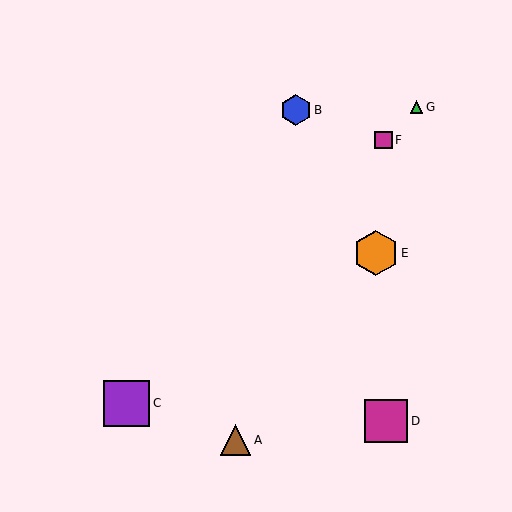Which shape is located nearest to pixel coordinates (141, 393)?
The purple square (labeled C) at (127, 403) is nearest to that location.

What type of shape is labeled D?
Shape D is a magenta square.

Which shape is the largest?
The purple square (labeled C) is the largest.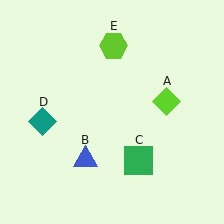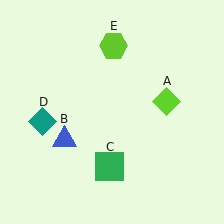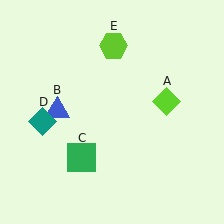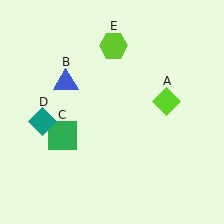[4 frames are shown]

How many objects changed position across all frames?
2 objects changed position: blue triangle (object B), green square (object C).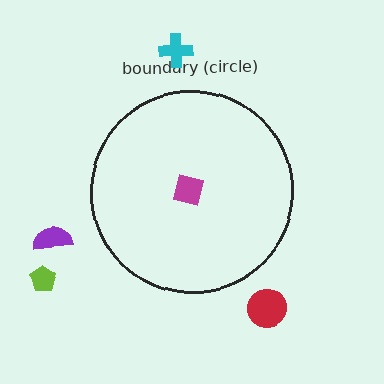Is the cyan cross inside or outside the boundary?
Outside.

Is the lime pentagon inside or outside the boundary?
Outside.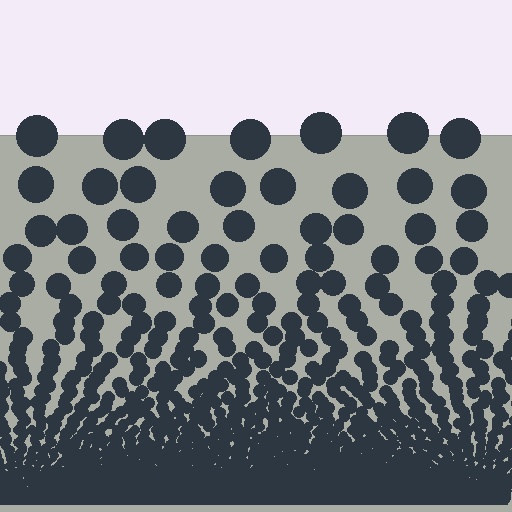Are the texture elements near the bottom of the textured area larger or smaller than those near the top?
Smaller. The gradient is inverted — elements near the bottom are smaller and denser.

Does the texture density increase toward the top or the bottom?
Density increases toward the bottom.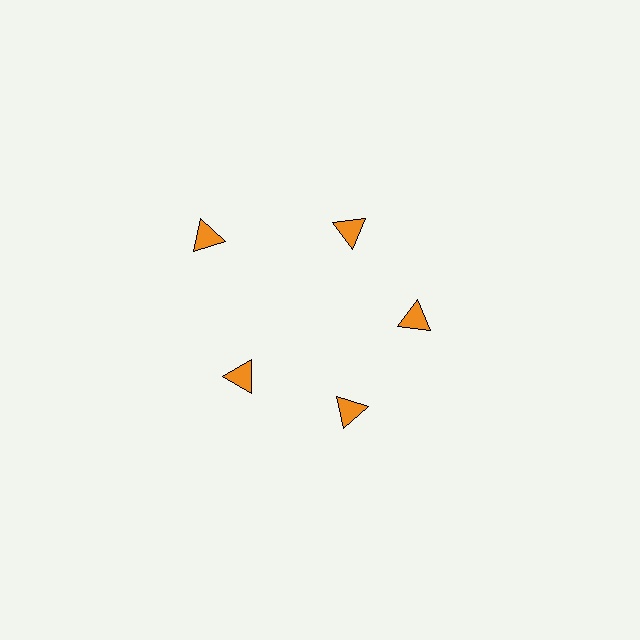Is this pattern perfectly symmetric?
No. The 5 orange triangles are arranged in a ring, but one element near the 10 o'clock position is pushed outward from the center, breaking the 5-fold rotational symmetry.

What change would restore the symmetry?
The symmetry would be restored by moving it inward, back onto the ring so that all 5 triangles sit at equal angles and equal distance from the center.